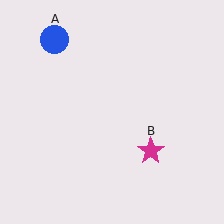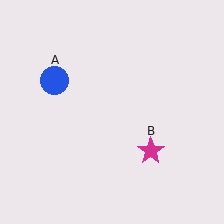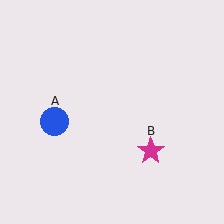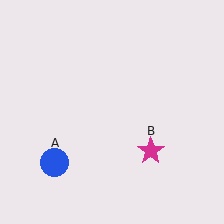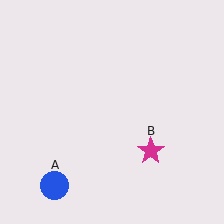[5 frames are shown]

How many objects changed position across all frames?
1 object changed position: blue circle (object A).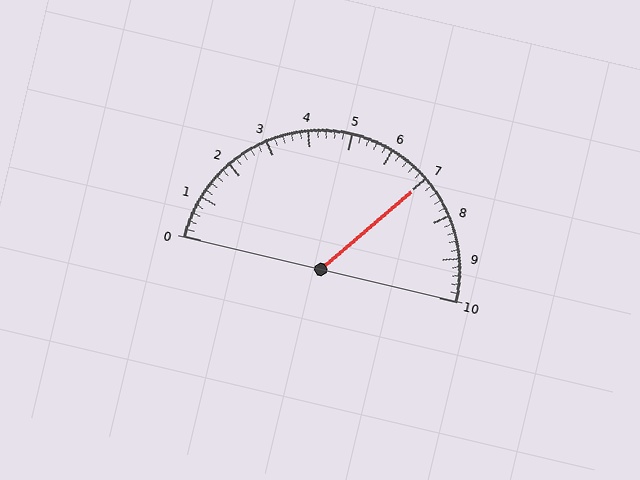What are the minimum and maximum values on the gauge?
The gauge ranges from 0 to 10.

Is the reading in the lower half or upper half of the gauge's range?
The reading is in the upper half of the range (0 to 10).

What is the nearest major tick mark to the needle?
The nearest major tick mark is 7.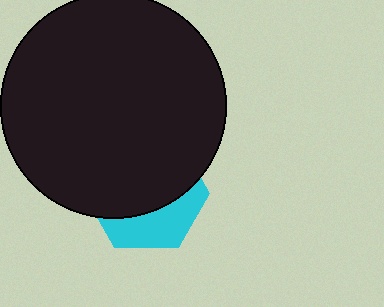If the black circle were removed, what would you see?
You would see the complete cyan hexagon.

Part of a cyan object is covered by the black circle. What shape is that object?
It is a hexagon.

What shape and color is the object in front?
The object in front is a black circle.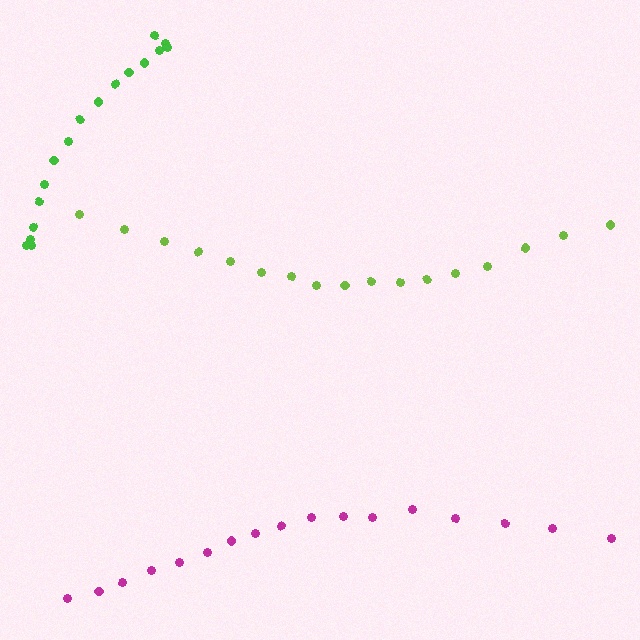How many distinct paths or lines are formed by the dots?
There are 3 distinct paths.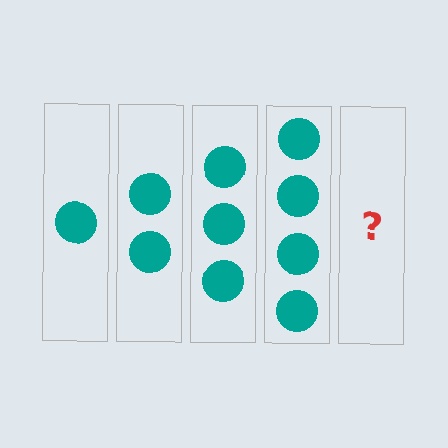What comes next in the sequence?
The next element should be 5 circles.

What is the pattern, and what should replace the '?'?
The pattern is that each step adds one more circle. The '?' should be 5 circles.